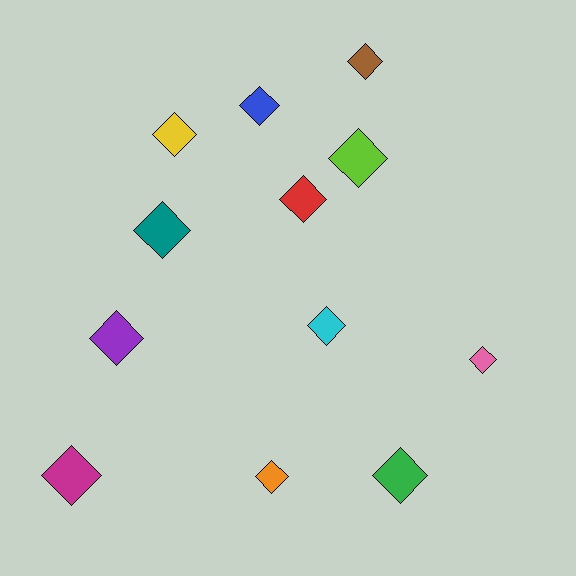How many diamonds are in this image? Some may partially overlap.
There are 12 diamonds.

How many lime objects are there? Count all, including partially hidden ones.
There is 1 lime object.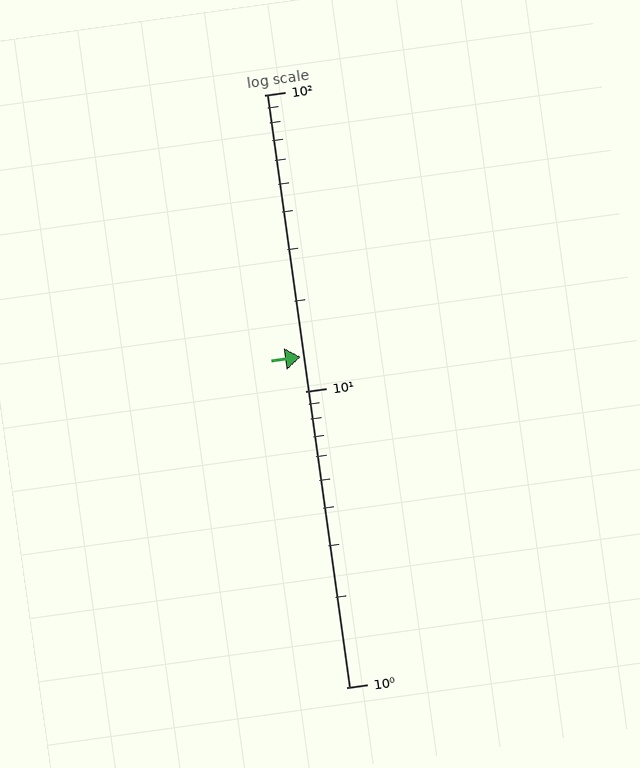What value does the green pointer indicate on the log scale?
The pointer indicates approximately 13.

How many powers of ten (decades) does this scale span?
The scale spans 2 decades, from 1 to 100.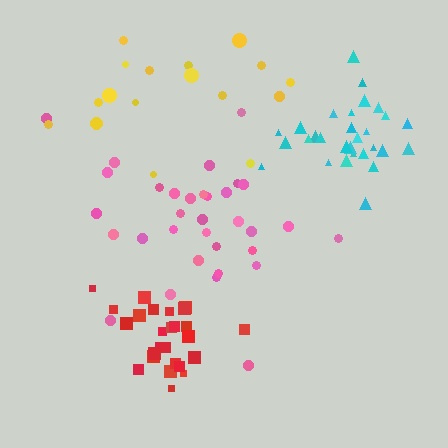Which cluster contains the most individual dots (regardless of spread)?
Pink (33).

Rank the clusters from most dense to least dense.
red, cyan, pink, yellow.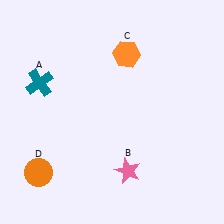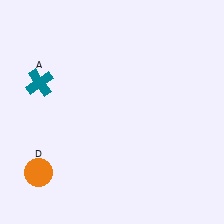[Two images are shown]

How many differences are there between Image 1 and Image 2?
There are 2 differences between the two images.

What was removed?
The pink star (B), the orange hexagon (C) were removed in Image 2.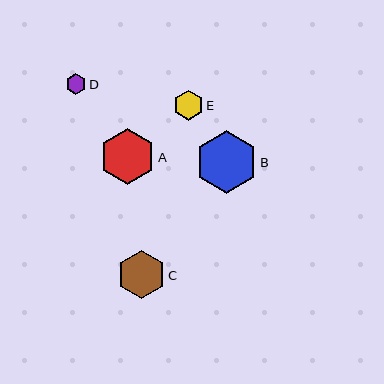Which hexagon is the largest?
Hexagon B is the largest with a size of approximately 62 pixels.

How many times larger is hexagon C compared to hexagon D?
Hexagon C is approximately 2.4 times the size of hexagon D.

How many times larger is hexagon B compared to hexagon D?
Hexagon B is approximately 3.1 times the size of hexagon D.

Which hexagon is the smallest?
Hexagon D is the smallest with a size of approximately 20 pixels.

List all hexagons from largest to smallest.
From largest to smallest: B, A, C, E, D.